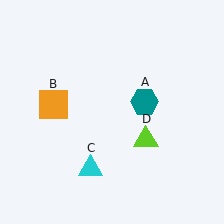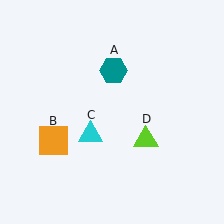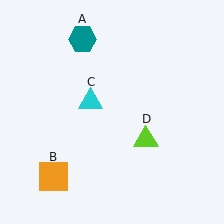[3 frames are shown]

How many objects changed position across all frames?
3 objects changed position: teal hexagon (object A), orange square (object B), cyan triangle (object C).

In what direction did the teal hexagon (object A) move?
The teal hexagon (object A) moved up and to the left.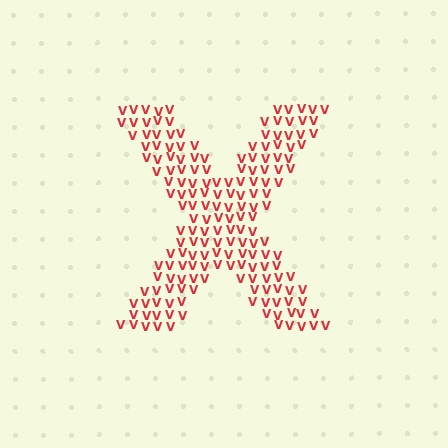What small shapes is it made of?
It is made of small letter V's.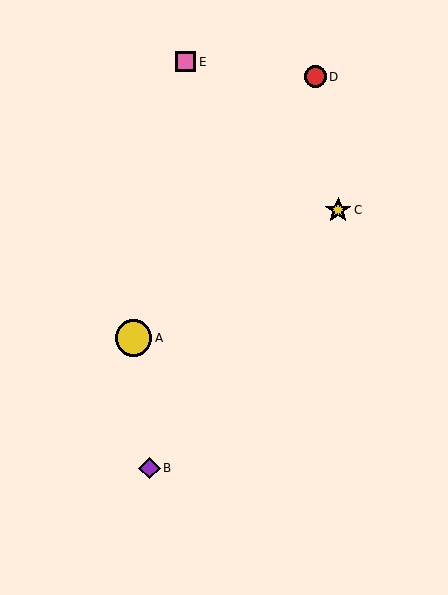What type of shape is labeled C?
Shape C is a yellow star.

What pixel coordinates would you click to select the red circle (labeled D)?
Click at (315, 77) to select the red circle D.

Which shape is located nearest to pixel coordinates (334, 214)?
The yellow star (labeled C) at (338, 210) is nearest to that location.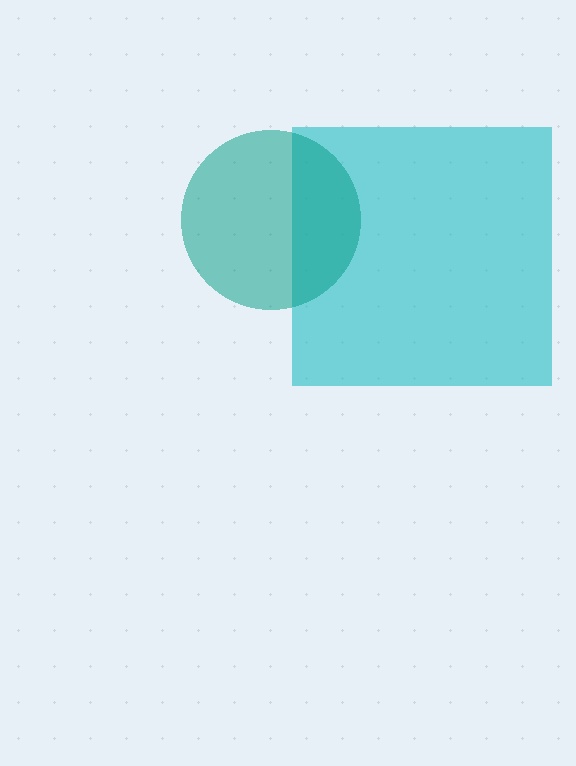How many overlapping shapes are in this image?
There are 2 overlapping shapes in the image.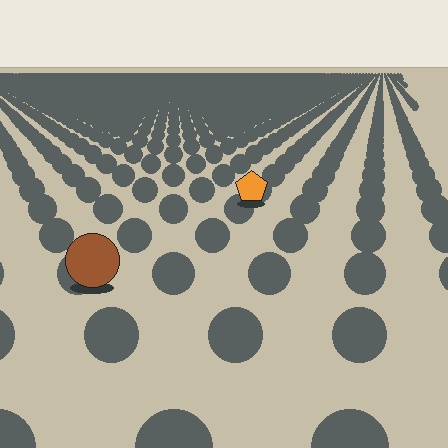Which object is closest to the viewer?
The brown circle is closest. The texture marks near it are larger and more spread out.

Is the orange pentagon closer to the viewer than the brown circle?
No. The brown circle is closer — you can tell from the texture gradient: the ground texture is coarser near it.